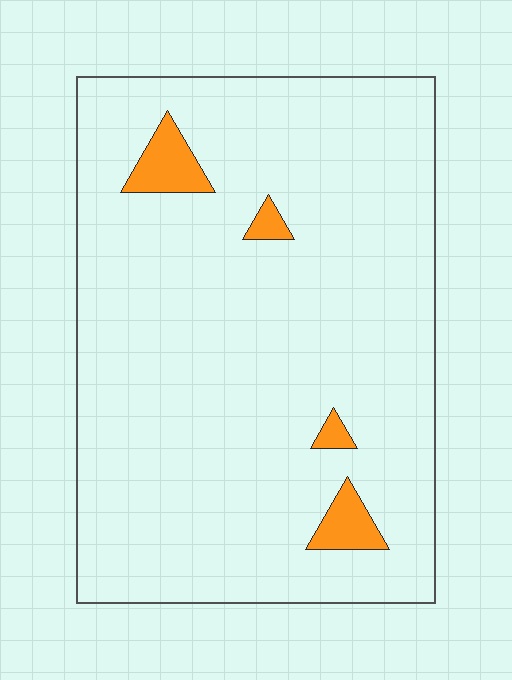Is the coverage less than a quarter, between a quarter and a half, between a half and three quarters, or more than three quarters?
Less than a quarter.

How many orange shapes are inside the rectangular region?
4.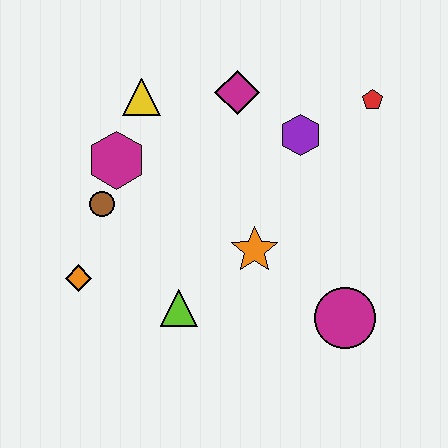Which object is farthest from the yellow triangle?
The magenta circle is farthest from the yellow triangle.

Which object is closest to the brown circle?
The magenta hexagon is closest to the brown circle.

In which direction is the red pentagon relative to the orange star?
The red pentagon is above the orange star.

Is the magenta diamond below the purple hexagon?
No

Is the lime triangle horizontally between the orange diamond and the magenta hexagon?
No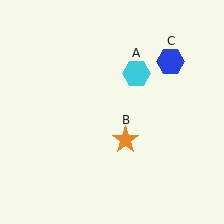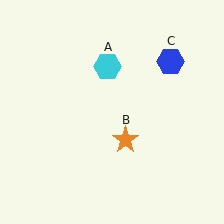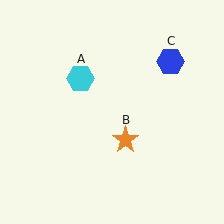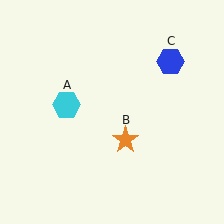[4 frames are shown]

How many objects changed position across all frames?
1 object changed position: cyan hexagon (object A).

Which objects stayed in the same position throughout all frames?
Orange star (object B) and blue hexagon (object C) remained stationary.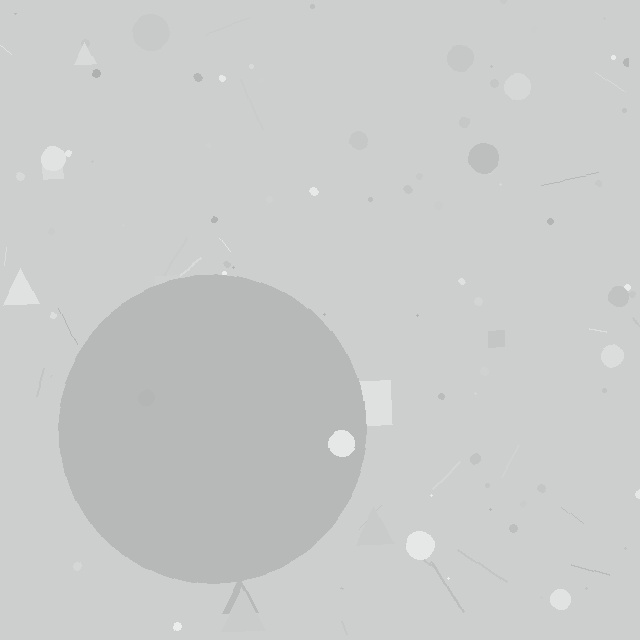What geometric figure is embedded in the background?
A circle is embedded in the background.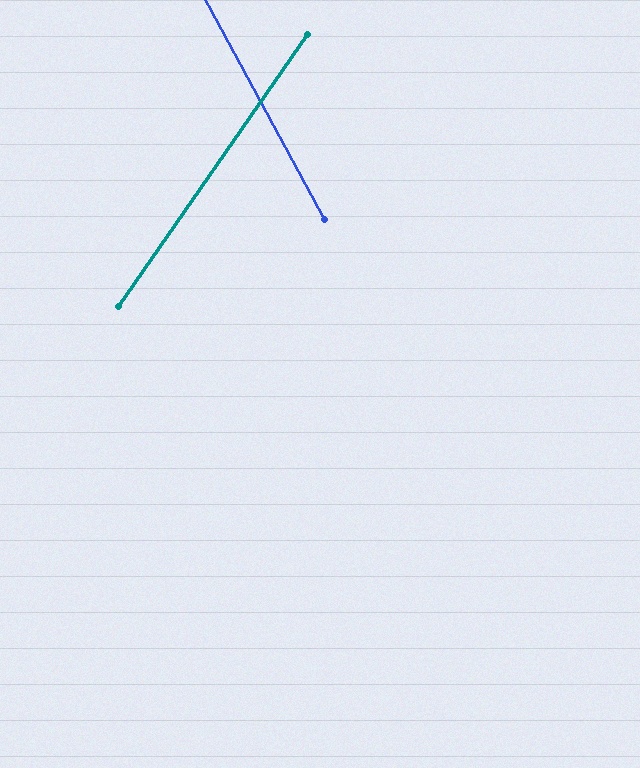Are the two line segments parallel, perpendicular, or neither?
Neither parallel nor perpendicular — they differ by about 63°.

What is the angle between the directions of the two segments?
Approximately 63 degrees.